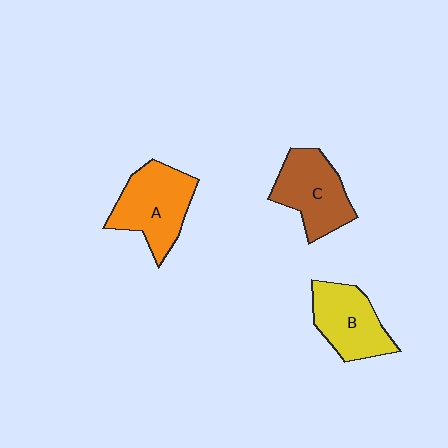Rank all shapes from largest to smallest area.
From largest to smallest: A (orange), C (brown), B (yellow).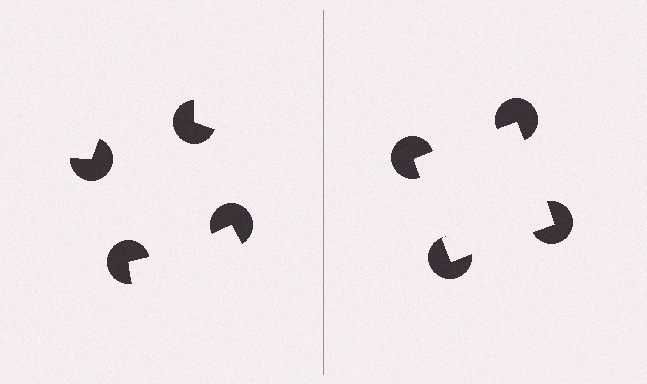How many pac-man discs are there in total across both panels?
8 — 4 on each side.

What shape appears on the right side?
An illusory square.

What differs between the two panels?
The pac-man discs are positioned identically on both sides; only the wedge orientations differ. On the right they align to a square; on the left they are misaligned.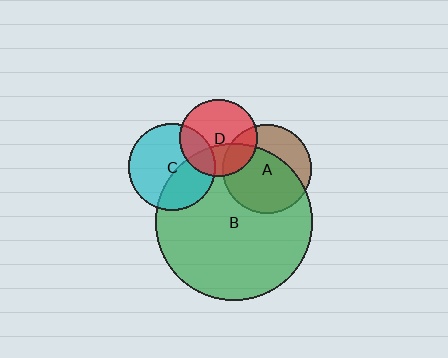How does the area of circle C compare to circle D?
Approximately 1.3 times.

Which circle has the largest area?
Circle B (green).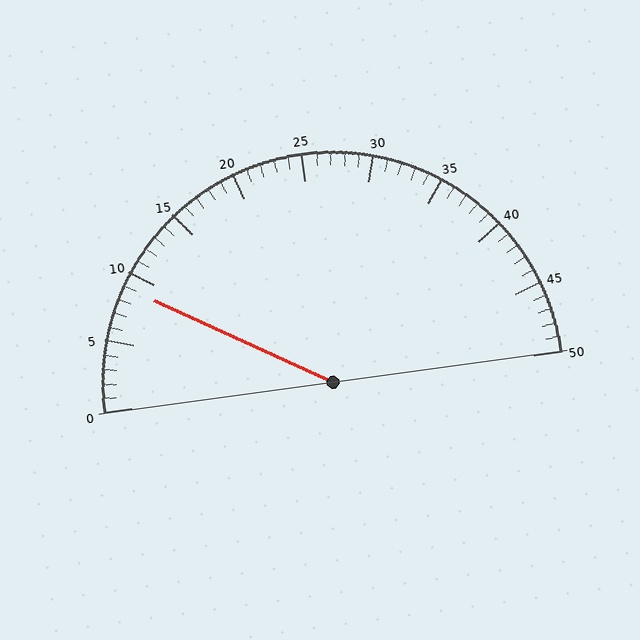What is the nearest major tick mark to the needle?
The nearest major tick mark is 10.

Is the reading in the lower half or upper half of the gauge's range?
The reading is in the lower half of the range (0 to 50).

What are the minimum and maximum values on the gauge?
The gauge ranges from 0 to 50.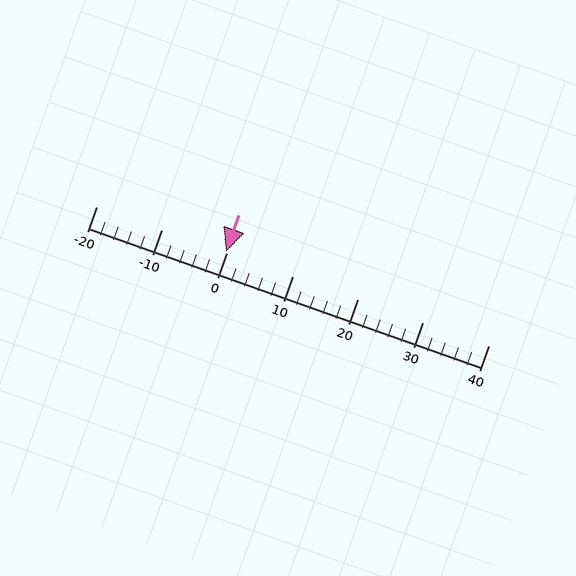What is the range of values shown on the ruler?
The ruler shows values from -20 to 40.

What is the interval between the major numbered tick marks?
The major tick marks are spaced 10 units apart.